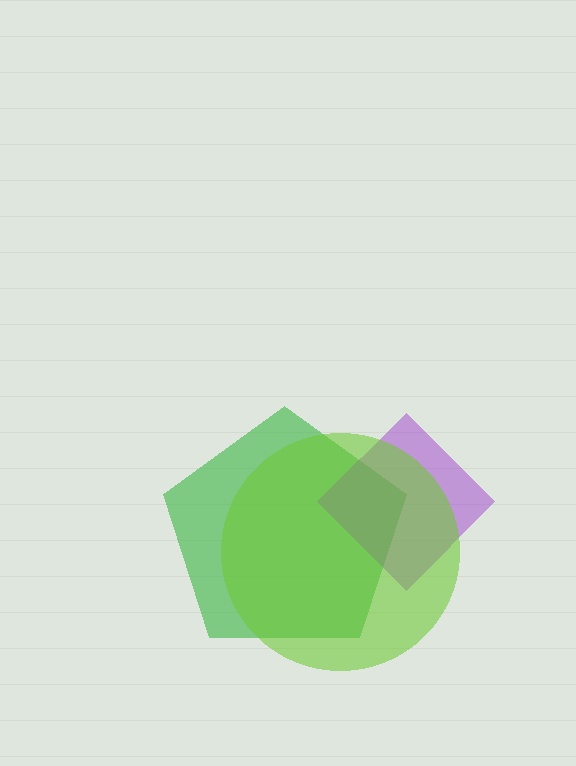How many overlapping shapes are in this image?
There are 3 overlapping shapes in the image.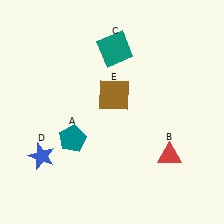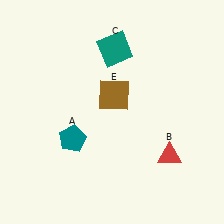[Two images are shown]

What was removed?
The blue star (D) was removed in Image 2.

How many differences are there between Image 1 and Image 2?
There is 1 difference between the two images.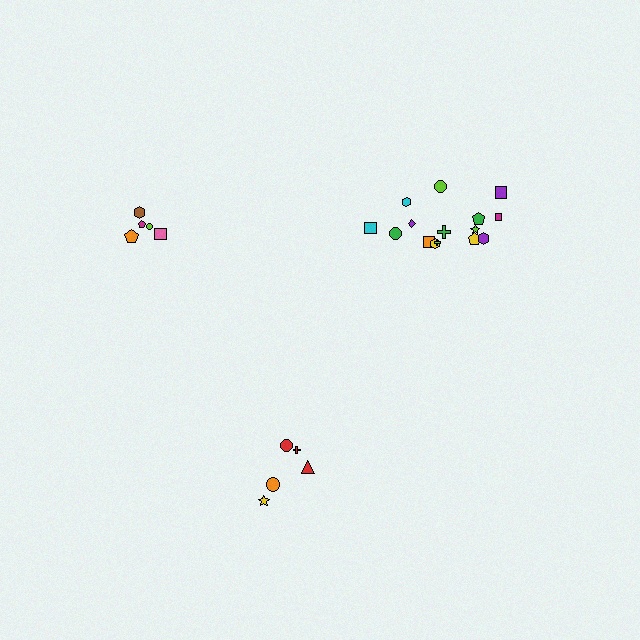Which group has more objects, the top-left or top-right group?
The top-right group.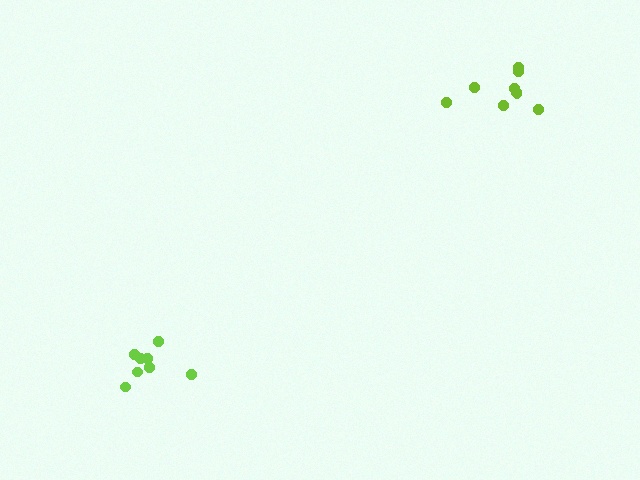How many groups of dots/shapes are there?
There are 2 groups.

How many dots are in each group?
Group 1: 9 dots, Group 2: 8 dots (17 total).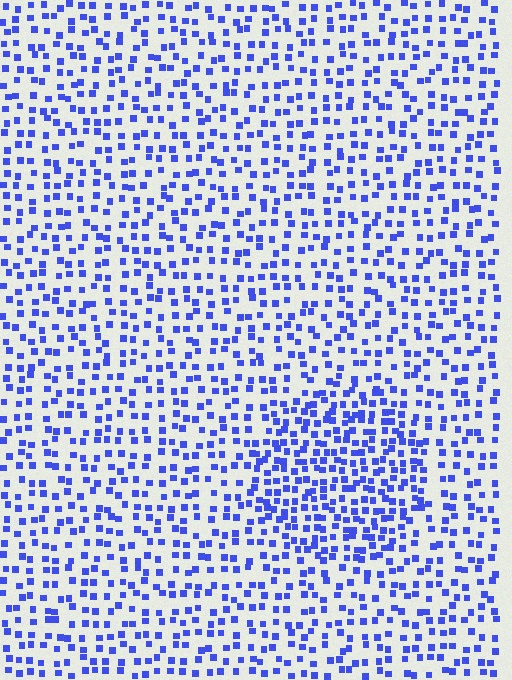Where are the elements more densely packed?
The elements are more densely packed inside the circle boundary.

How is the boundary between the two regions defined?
The boundary is defined by a change in element density (approximately 1.7x ratio). All elements are the same color, size, and shape.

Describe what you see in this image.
The image contains small blue elements arranged at two different densities. A circle-shaped region is visible where the elements are more densely packed than the surrounding area.